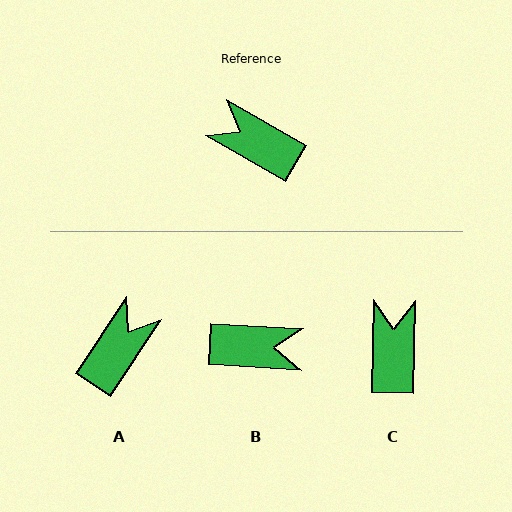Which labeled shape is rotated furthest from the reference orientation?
B, about 154 degrees away.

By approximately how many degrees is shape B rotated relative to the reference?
Approximately 154 degrees clockwise.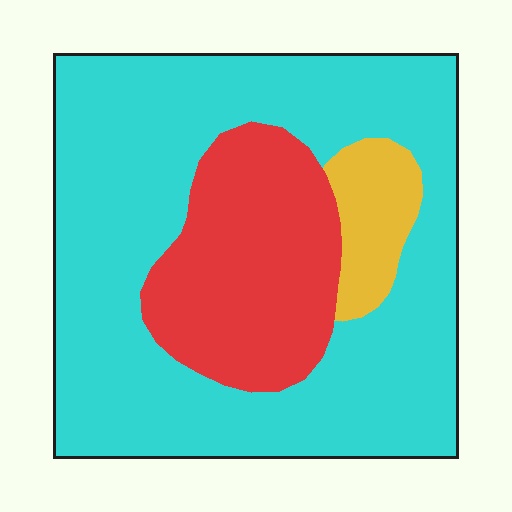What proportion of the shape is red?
Red takes up between a sixth and a third of the shape.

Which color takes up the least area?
Yellow, at roughly 5%.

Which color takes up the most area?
Cyan, at roughly 70%.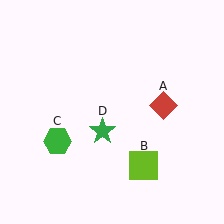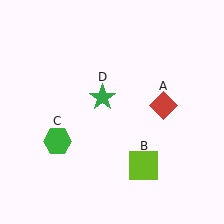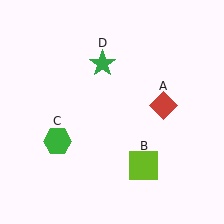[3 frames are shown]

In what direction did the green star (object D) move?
The green star (object D) moved up.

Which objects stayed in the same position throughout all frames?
Red diamond (object A) and lime square (object B) and green hexagon (object C) remained stationary.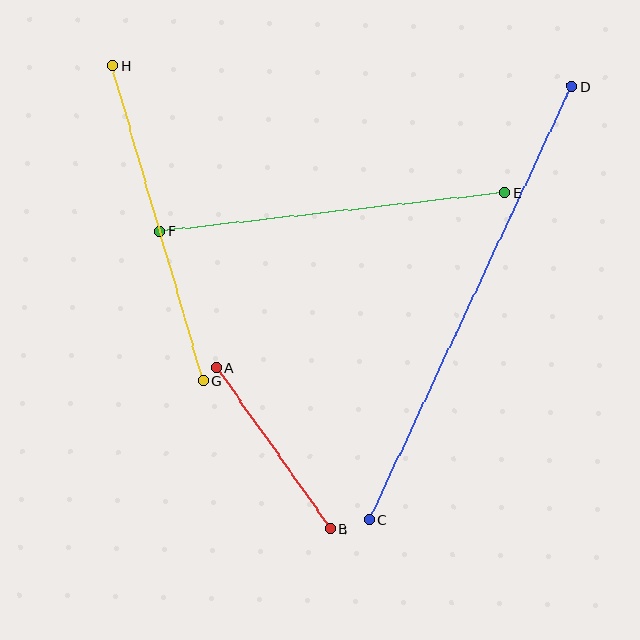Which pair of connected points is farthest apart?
Points C and D are farthest apart.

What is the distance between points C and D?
The distance is approximately 478 pixels.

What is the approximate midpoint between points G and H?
The midpoint is at approximately (158, 223) pixels.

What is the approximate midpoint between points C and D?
The midpoint is at approximately (471, 303) pixels.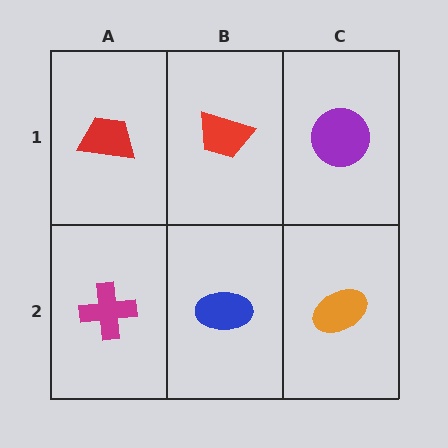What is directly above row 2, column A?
A red trapezoid.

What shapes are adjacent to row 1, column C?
An orange ellipse (row 2, column C), a red trapezoid (row 1, column B).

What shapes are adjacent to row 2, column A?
A red trapezoid (row 1, column A), a blue ellipse (row 2, column B).